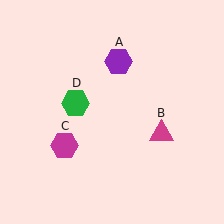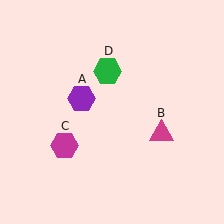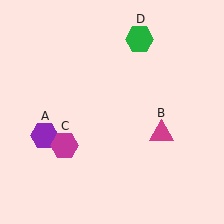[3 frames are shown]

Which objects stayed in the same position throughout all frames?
Magenta triangle (object B) and magenta hexagon (object C) remained stationary.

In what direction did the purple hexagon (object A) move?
The purple hexagon (object A) moved down and to the left.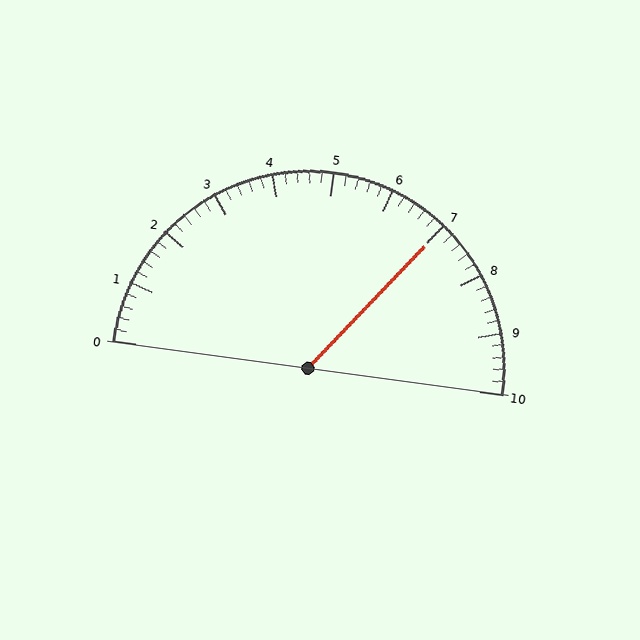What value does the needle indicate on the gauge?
The needle indicates approximately 7.0.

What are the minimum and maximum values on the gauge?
The gauge ranges from 0 to 10.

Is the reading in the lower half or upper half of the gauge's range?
The reading is in the upper half of the range (0 to 10).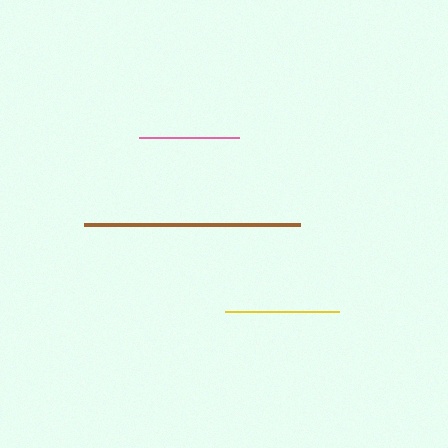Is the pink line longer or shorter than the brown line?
The brown line is longer than the pink line.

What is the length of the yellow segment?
The yellow segment is approximately 114 pixels long.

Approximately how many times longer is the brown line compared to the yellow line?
The brown line is approximately 1.9 times the length of the yellow line.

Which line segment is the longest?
The brown line is the longest at approximately 215 pixels.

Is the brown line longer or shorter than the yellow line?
The brown line is longer than the yellow line.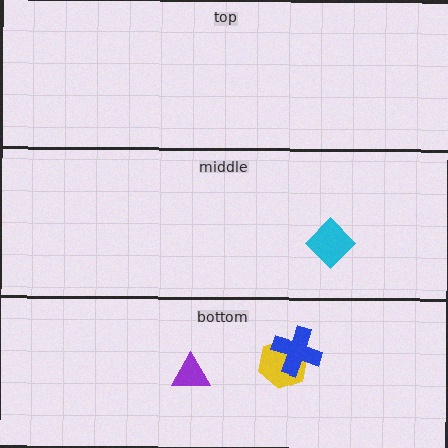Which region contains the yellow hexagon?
The bottom region.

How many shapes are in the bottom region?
3.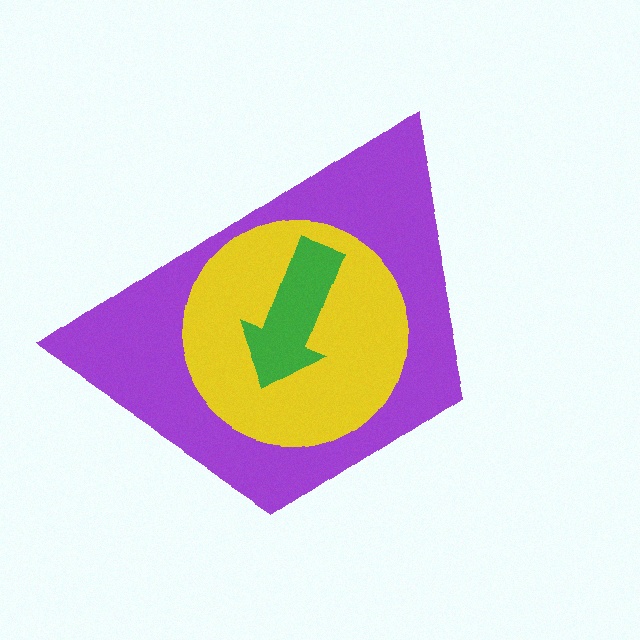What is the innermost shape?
The green arrow.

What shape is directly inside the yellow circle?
The green arrow.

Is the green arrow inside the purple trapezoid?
Yes.